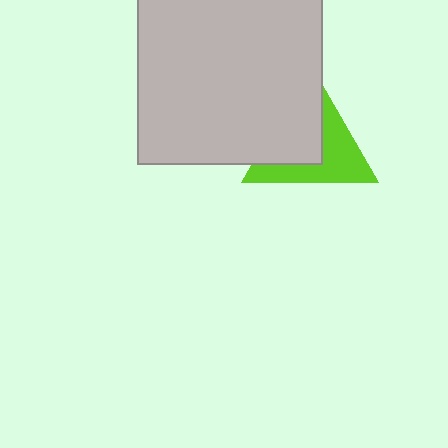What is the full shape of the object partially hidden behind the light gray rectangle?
The partially hidden object is a lime triangle.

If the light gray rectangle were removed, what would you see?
You would see the complete lime triangle.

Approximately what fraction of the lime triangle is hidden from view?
Roughly 51% of the lime triangle is hidden behind the light gray rectangle.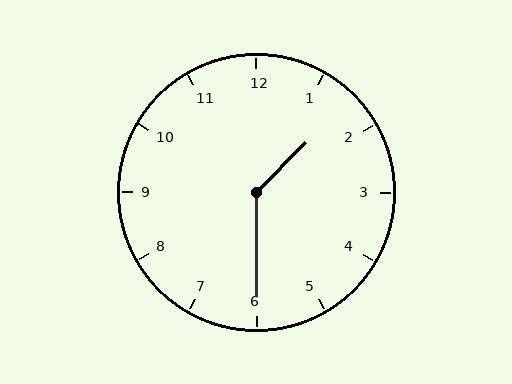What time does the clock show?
1:30.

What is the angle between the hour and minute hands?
Approximately 135 degrees.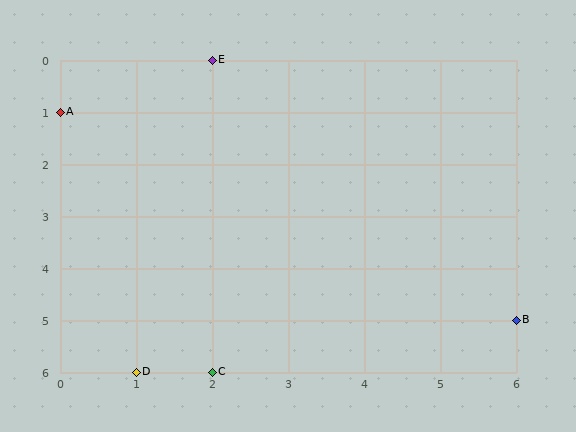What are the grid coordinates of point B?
Point B is at grid coordinates (6, 5).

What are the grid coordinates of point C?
Point C is at grid coordinates (2, 6).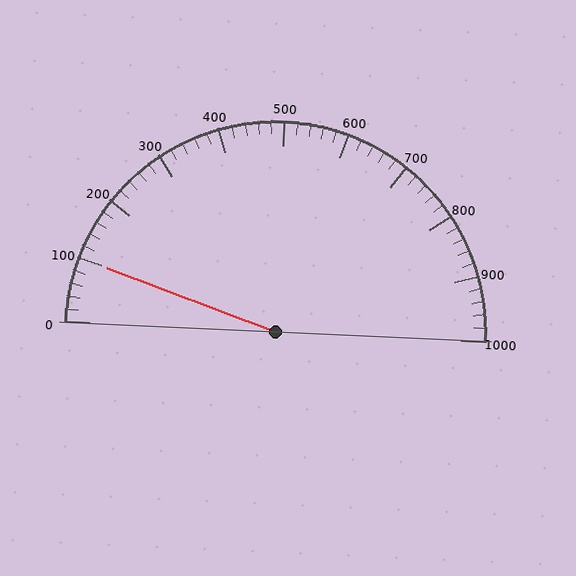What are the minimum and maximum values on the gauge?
The gauge ranges from 0 to 1000.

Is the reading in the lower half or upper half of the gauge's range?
The reading is in the lower half of the range (0 to 1000).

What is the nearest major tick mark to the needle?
The nearest major tick mark is 100.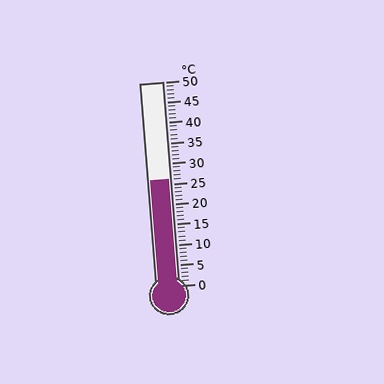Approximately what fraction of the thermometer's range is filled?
The thermometer is filled to approximately 50% of its range.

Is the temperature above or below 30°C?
The temperature is below 30°C.